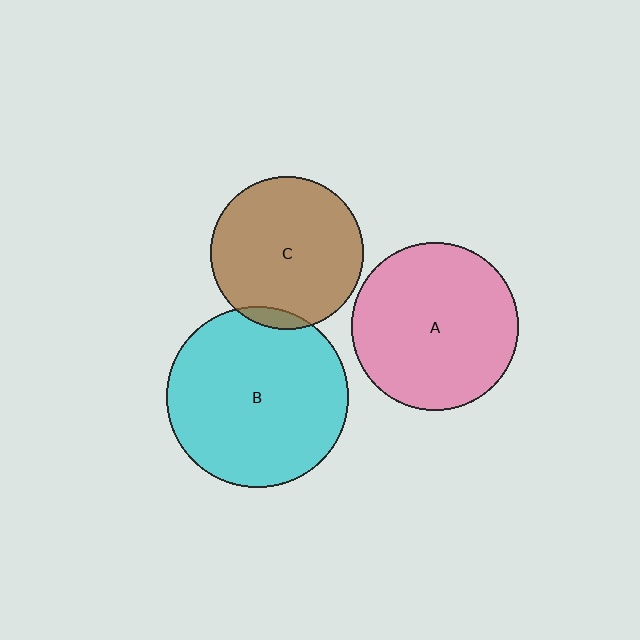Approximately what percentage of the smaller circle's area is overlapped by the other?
Approximately 5%.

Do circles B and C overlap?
Yes.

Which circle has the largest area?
Circle B (cyan).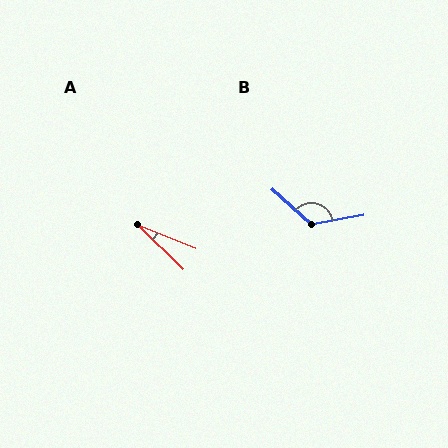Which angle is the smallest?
A, at approximately 22 degrees.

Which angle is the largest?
B, at approximately 128 degrees.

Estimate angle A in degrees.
Approximately 22 degrees.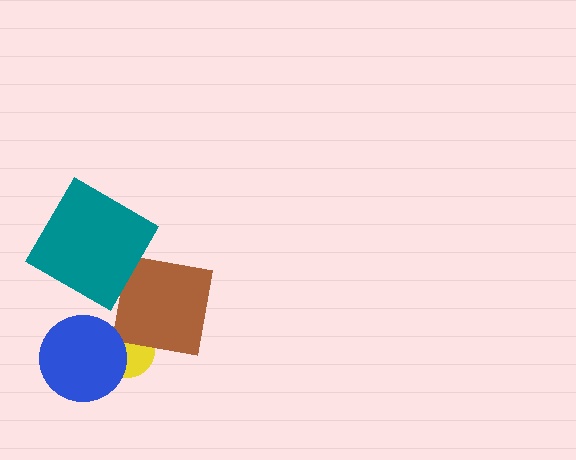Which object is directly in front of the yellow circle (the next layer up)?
The brown square is directly in front of the yellow circle.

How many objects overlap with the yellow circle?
2 objects overlap with the yellow circle.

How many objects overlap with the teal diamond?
0 objects overlap with the teal diamond.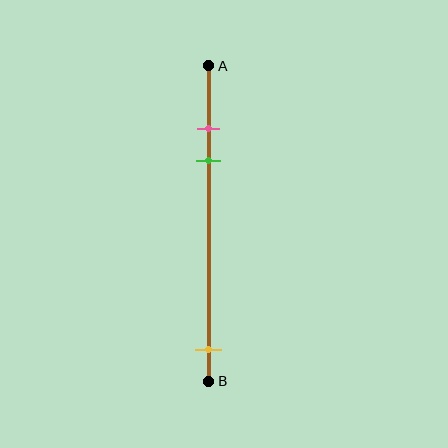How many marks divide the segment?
There are 3 marks dividing the segment.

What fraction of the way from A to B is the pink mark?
The pink mark is approximately 20% (0.2) of the way from A to B.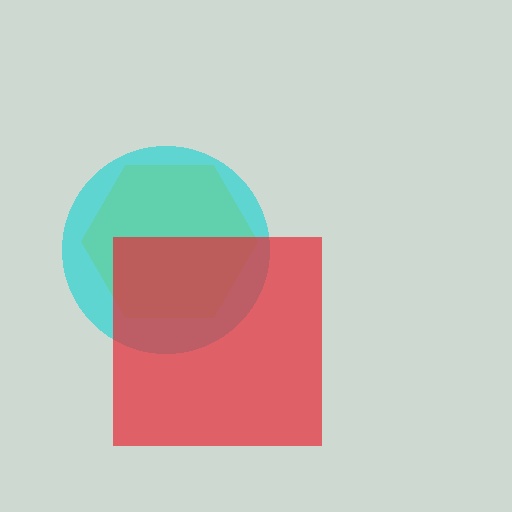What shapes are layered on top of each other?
The layered shapes are: a yellow hexagon, a cyan circle, a red square.